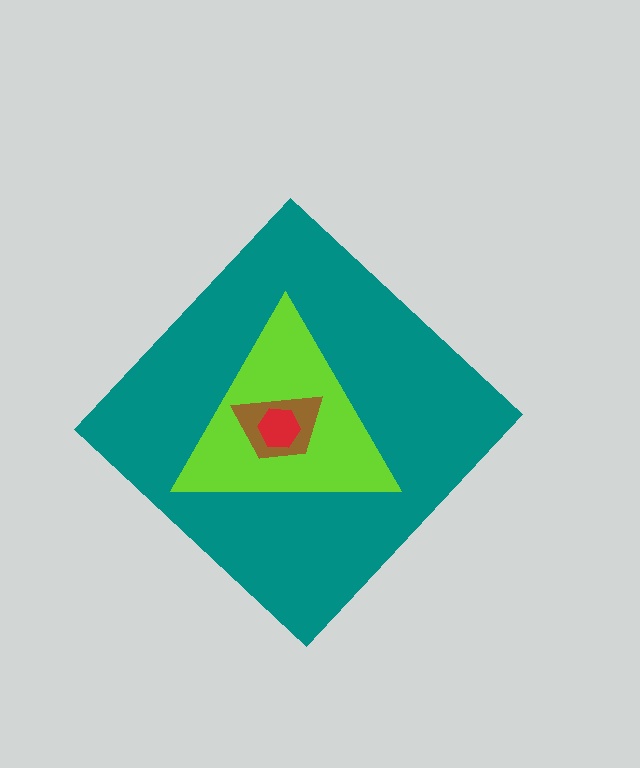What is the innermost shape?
The red hexagon.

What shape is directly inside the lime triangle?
The brown trapezoid.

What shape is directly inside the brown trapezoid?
The red hexagon.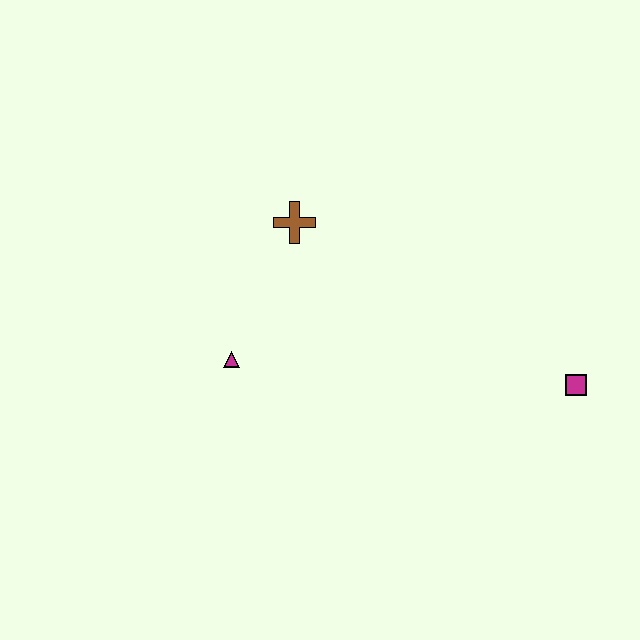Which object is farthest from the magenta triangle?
The magenta square is farthest from the magenta triangle.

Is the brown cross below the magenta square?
No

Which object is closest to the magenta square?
The brown cross is closest to the magenta square.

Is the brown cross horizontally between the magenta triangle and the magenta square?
Yes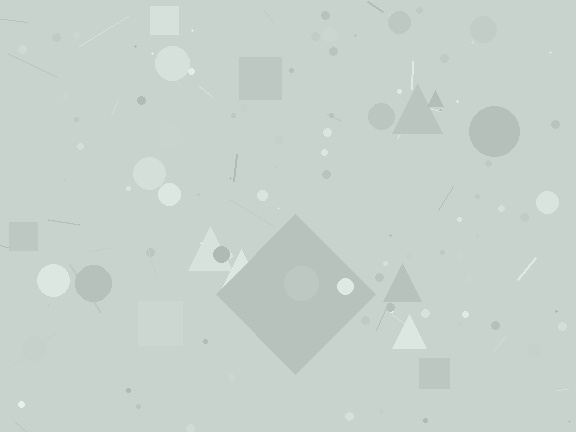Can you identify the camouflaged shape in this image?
The camouflaged shape is a diamond.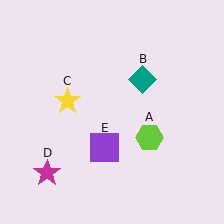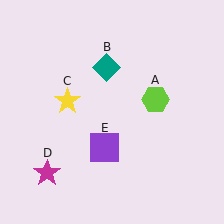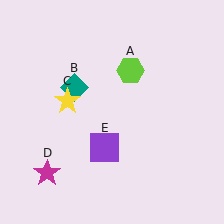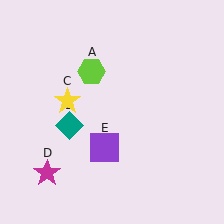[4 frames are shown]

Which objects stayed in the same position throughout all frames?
Yellow star (object C) and magenta star (object D) and purple square (object E) remained stationary.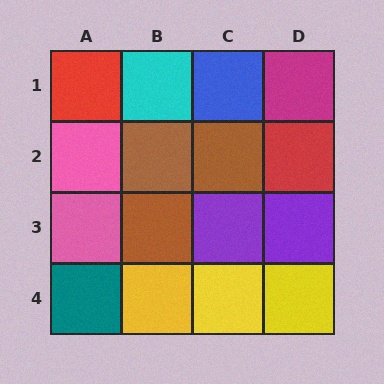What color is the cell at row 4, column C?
Yellow.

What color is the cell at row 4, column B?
Yellow.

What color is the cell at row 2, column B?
Brown.